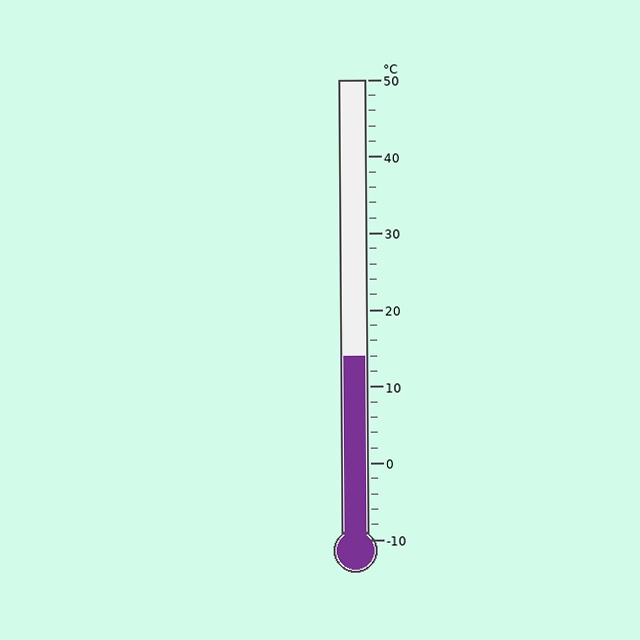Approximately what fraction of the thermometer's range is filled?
The thermometer is filled to approximately 40% of its range.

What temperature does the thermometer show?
The thermometer shows approximately 14°C.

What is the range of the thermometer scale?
The thermometer scale ranges from -10°C to 50°C.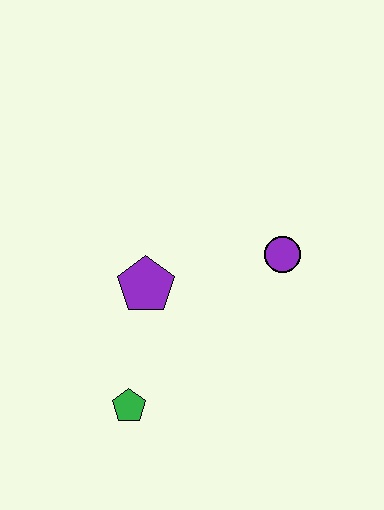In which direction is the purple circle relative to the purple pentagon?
The purple circle is to the right of the purple pentagon.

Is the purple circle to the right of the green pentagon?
Yes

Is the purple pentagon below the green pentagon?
No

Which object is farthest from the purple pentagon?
The purple circle is farthest from the purple pentagon.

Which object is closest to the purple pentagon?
The green pentagon is closest to the purple pentagon.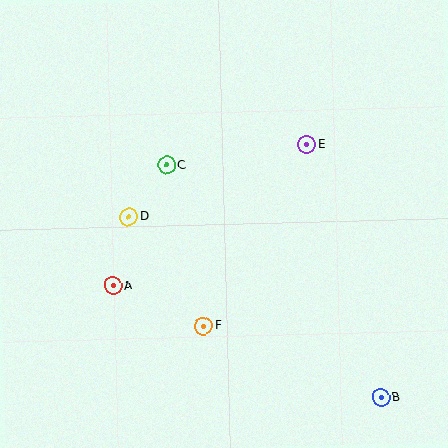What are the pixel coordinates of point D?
Point D is at (129, 217).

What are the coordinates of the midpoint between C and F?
The midpoint between C and F is at (185, 246).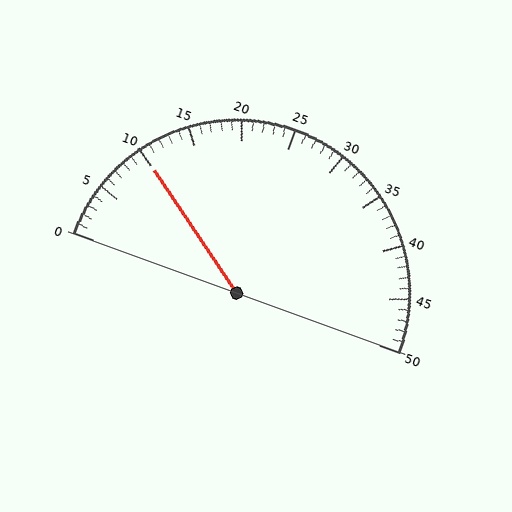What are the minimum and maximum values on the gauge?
The gauge ranges from 0 to 50.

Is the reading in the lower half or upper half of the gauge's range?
The reading is in the lower half of the range (0 to 50).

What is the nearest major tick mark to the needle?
The nearest major tick mark is 10.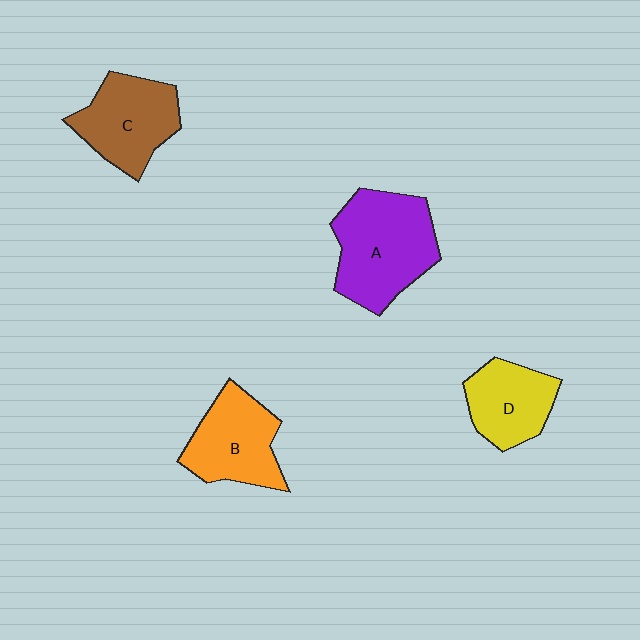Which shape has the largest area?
Shape A (purple).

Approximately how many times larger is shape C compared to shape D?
Approximately 1.2 times.